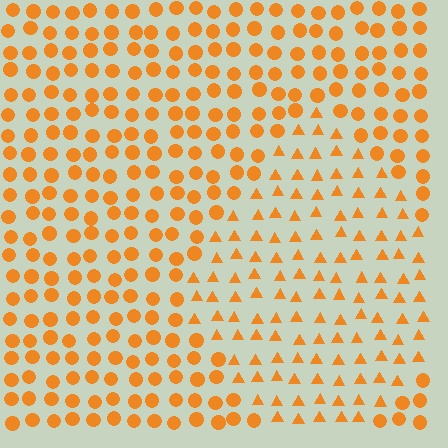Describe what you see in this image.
The image is filled with small orange elements arranged in a uniform grid. A diamond-shaped region contains triangles, while the surrounding area contains circles. The boundary is defined purely by the change in element shape.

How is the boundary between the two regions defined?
The boundary is defined by a change in element shape: triangles inside vs. circles outside. All elements share the same color and spacing.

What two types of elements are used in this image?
The image uses triangles inside the diamond region and circles outside it.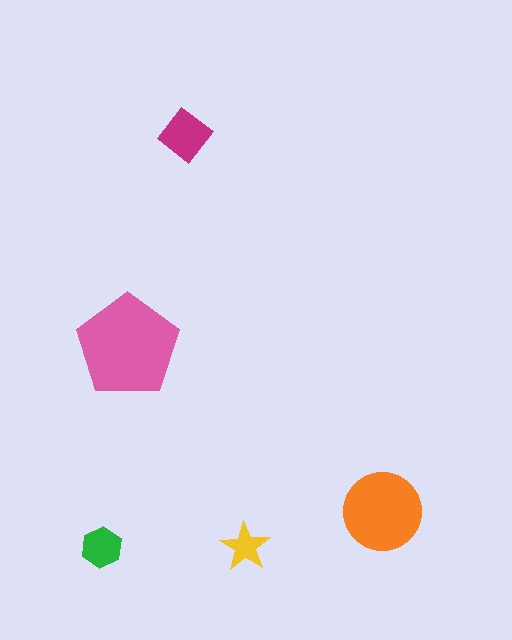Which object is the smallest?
The yellow star.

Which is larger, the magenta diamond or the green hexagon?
The magenta diamond.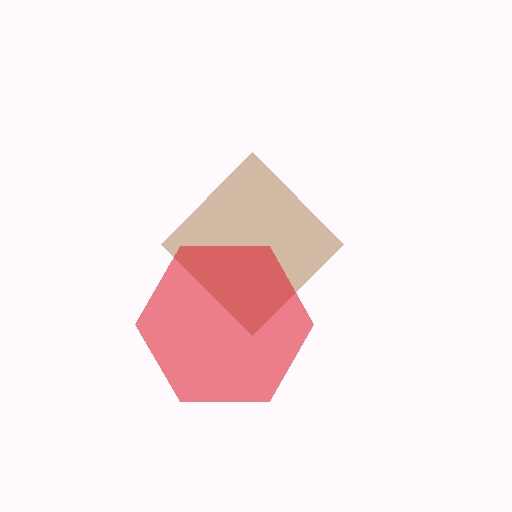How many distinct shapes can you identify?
There are 2 distinct shapes: a brown diamond, a red hexagon.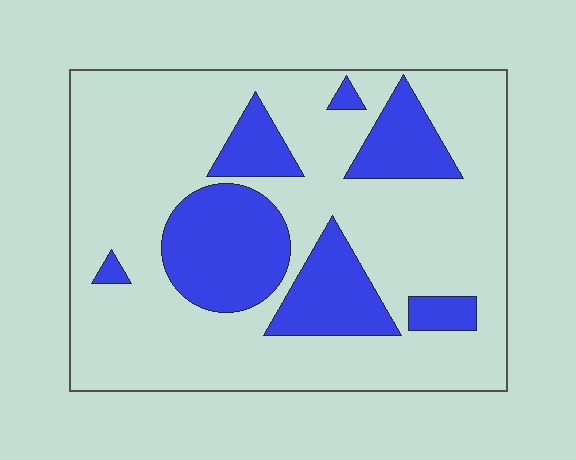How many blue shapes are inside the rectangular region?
7.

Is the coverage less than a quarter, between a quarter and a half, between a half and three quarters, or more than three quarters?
Between a quarter and a half.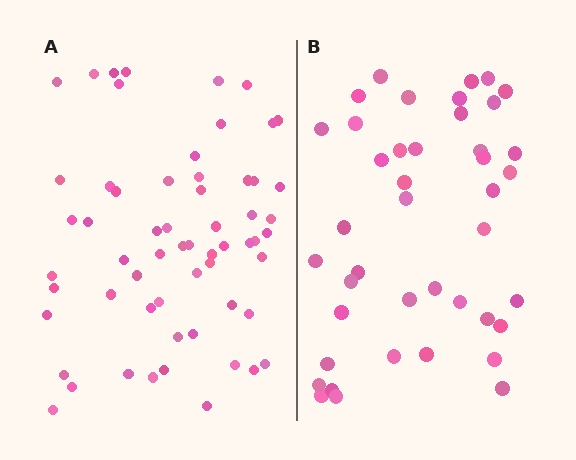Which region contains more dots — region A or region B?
Region A (the left region) has more dots.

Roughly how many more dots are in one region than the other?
Region A has approximately 20 more dots than region B.